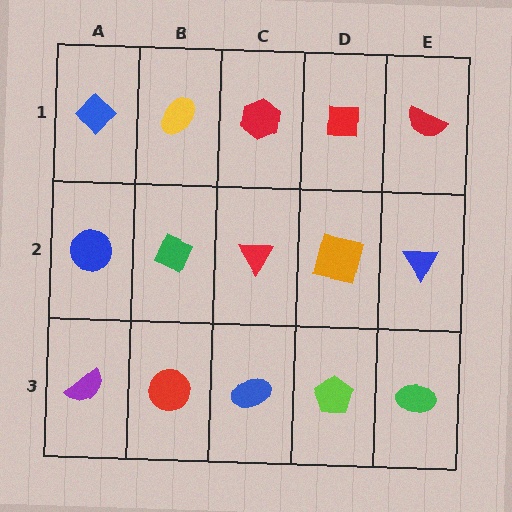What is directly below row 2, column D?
A lime pentagon.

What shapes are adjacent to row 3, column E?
A blue triangle (row 2, column E), a lime pentagon (row 3, column D).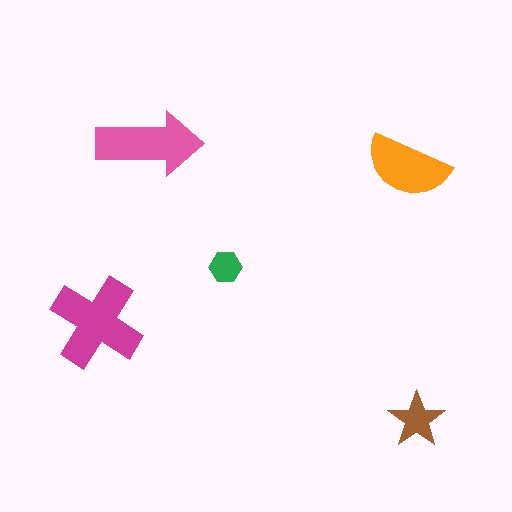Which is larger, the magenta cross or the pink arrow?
The magenta cross.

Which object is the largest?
The magenta cross.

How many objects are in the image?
There are 5 objects in the image.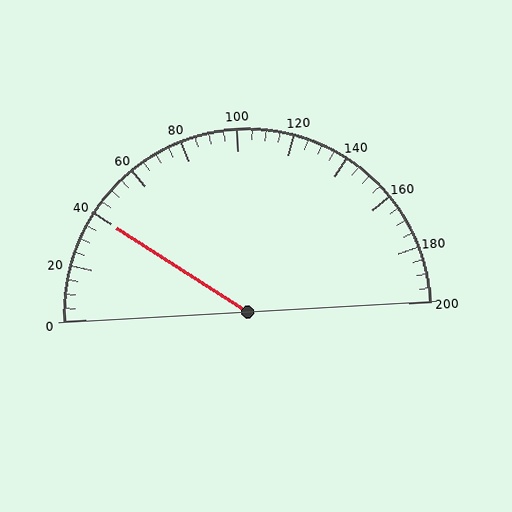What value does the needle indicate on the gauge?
The needle indicates approximately 40.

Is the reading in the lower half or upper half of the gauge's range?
The reading is in the lower half of the range (0 to 200).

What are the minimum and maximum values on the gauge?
The gauge ranges from 0 to 200.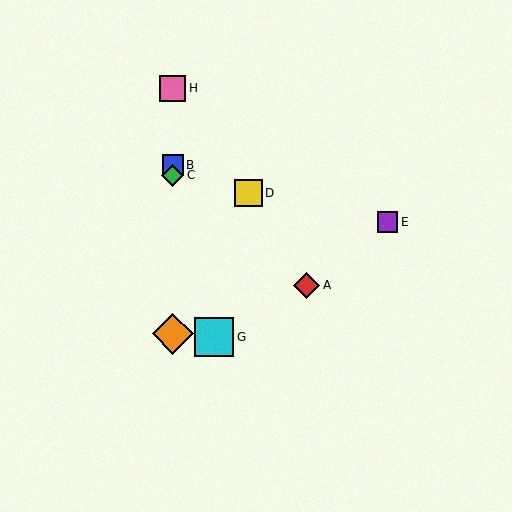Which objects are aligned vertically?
Objects B, C, F, H are aligned vertically.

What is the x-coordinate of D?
Object D is at x≈248.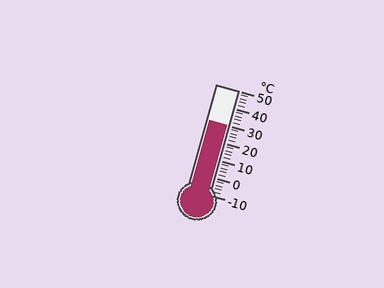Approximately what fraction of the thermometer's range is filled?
The thermometer is filled to approximately 65% of its range.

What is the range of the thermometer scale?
The thermometer scale ranges from -10°C to 50°C.